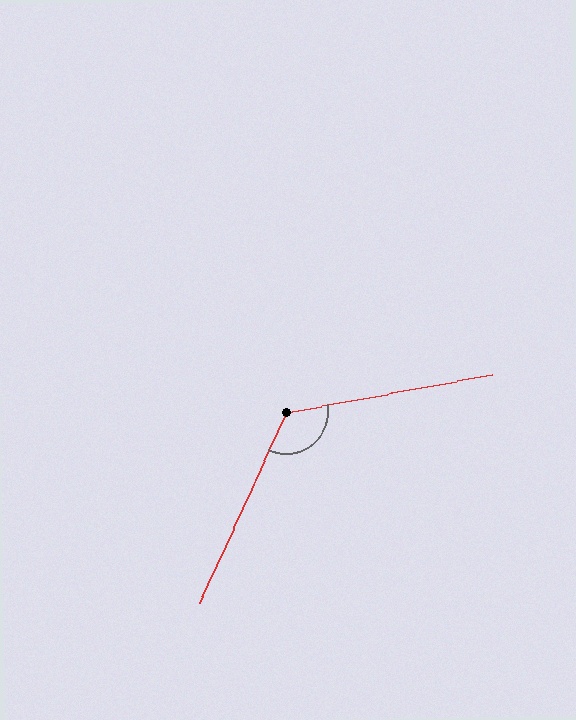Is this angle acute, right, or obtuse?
It is obtuse.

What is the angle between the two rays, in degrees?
Approximately 125 degrees.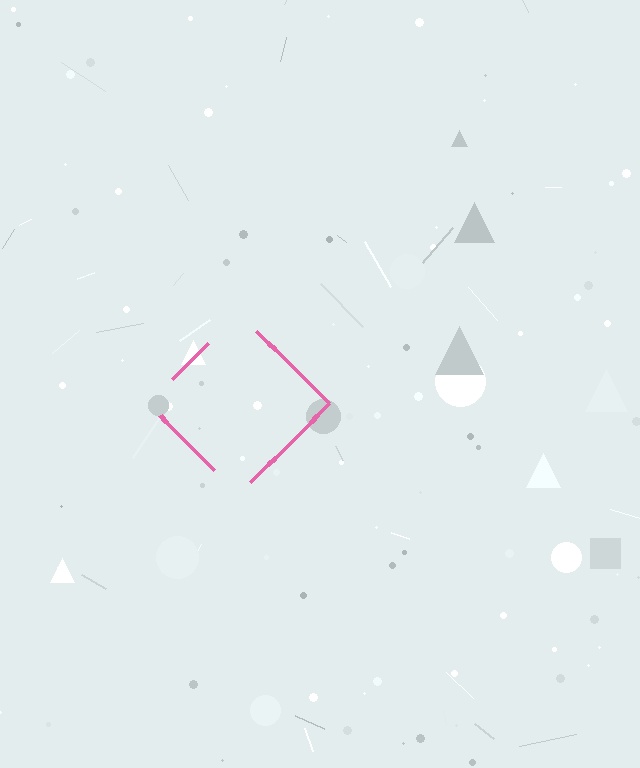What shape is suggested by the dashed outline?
The dashed outline suggests a diamond.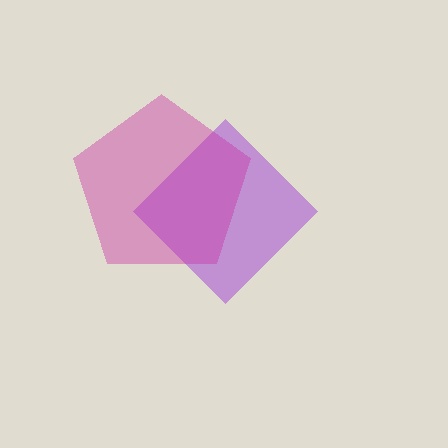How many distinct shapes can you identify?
There are 2 distinct shapes: a purple diamond, a magenta pentagon.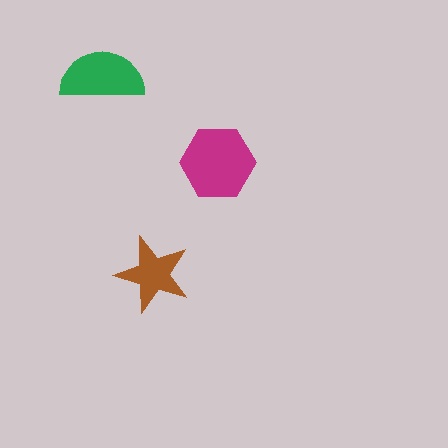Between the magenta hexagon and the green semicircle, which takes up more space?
The magenta hexagon.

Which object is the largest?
The magenta hexagon.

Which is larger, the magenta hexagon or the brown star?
The magenta hexagon.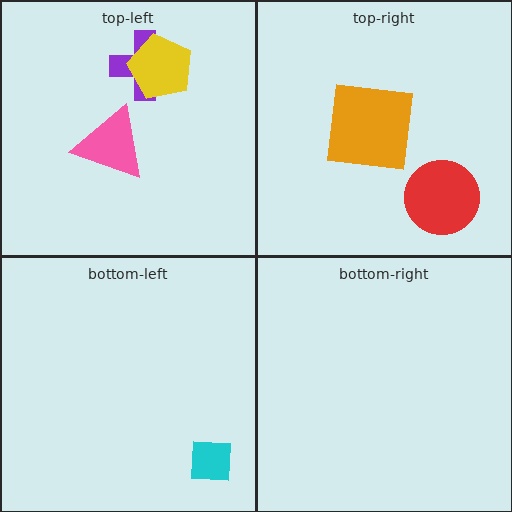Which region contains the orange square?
The top-right region.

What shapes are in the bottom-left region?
The cyan square.